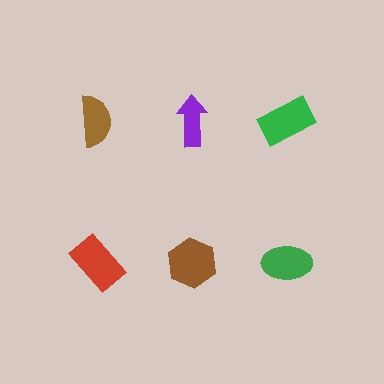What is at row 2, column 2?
A brown hexagon.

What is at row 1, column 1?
A brown semicircle.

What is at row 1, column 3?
A green rectangle.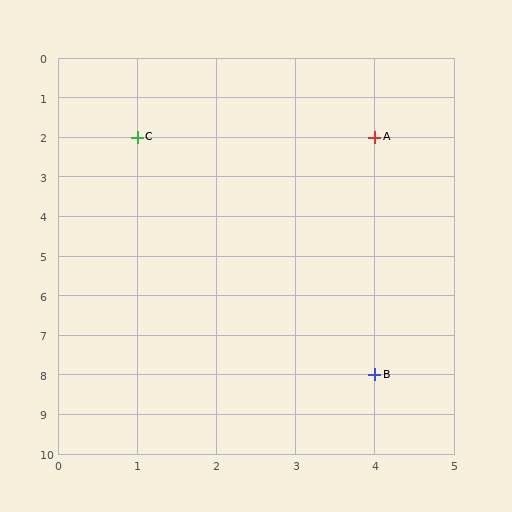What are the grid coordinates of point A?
Point A is at grid coordinates (4, 2).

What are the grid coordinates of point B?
Point B is at grid coordinates (4, 8).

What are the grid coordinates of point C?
Point C is at grid coordinates (1, 2).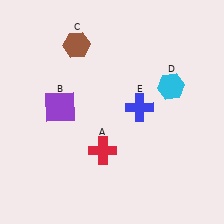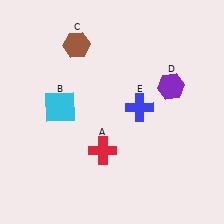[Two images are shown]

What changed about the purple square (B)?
In Image 1, B is purple. In Image 2, it changed to cyan.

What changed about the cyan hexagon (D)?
In Image 1, D is cyan. In Image 2, it changed to purple.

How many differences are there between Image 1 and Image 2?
There are 2 differences between the two images.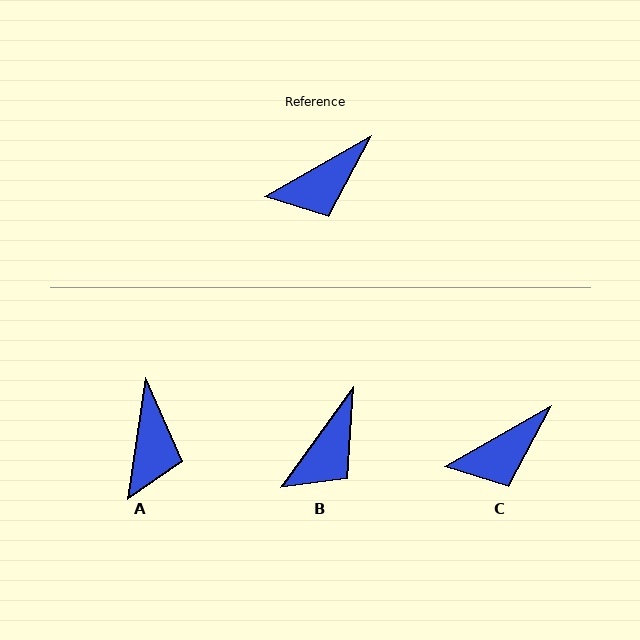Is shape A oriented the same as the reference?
No, it is off by about 52 degrees.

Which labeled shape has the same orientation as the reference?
C.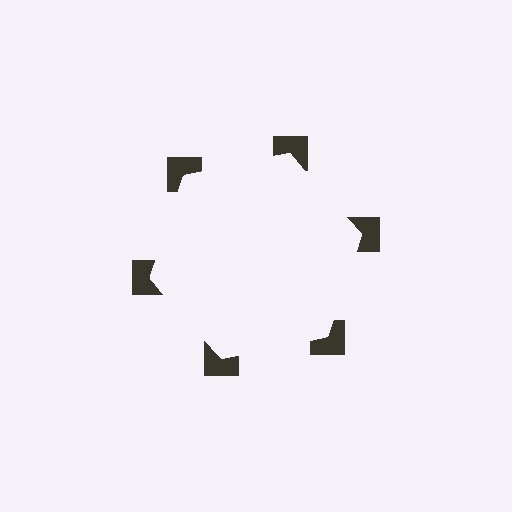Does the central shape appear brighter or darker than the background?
It typically appears slightly brighter than the background, even though no actual brightness change is drawn.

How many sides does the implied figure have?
6 sides.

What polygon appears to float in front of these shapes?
An illusory hexagon — its edges are inferred from the aligned wedge cuts in the notched squares, not physically drawn.